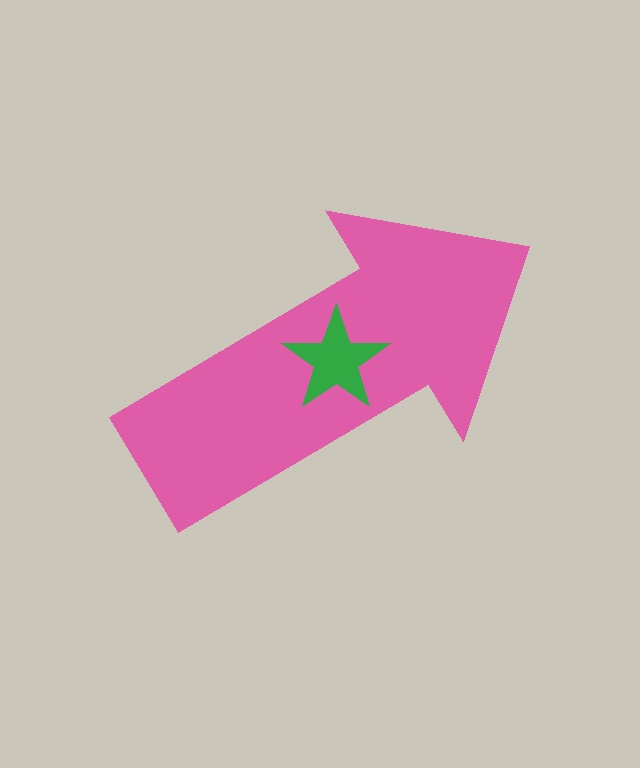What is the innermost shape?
The green star.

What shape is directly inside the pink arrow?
The green star.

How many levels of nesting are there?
2.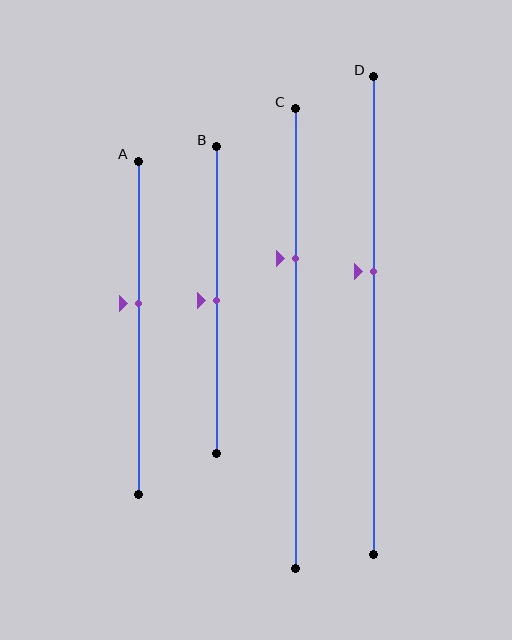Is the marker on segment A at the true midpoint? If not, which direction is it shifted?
No, the marker on segment A is shifted upward by about 7% of the segment length.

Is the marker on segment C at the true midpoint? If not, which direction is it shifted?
No, the marker on segment C is shifted upward by about 17% of the segment length.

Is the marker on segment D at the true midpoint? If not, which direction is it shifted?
No, the marker on segment D is shifted upward by about 9% of the segment length.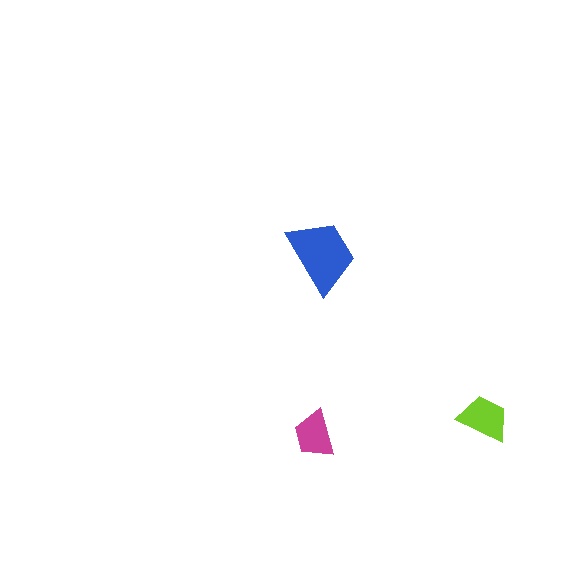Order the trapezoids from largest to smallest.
the blue one, the lime one, the magenta one.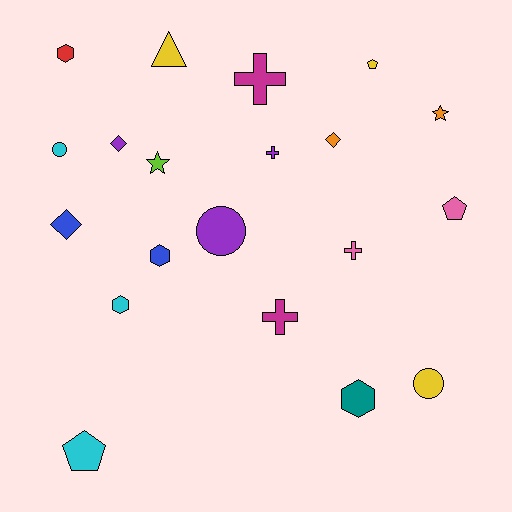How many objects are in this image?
There are 20 objects.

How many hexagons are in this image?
There are 4 hexagons.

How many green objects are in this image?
There are no green objects.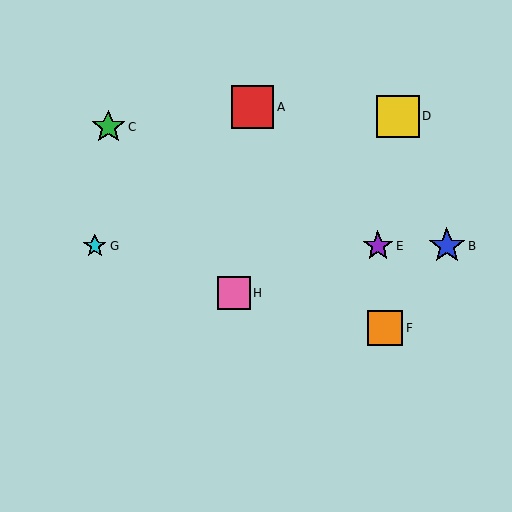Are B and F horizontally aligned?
No, B is at y≈246 and F is at y≈328.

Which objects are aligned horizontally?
Objects B, E, G are aligned horizontally.